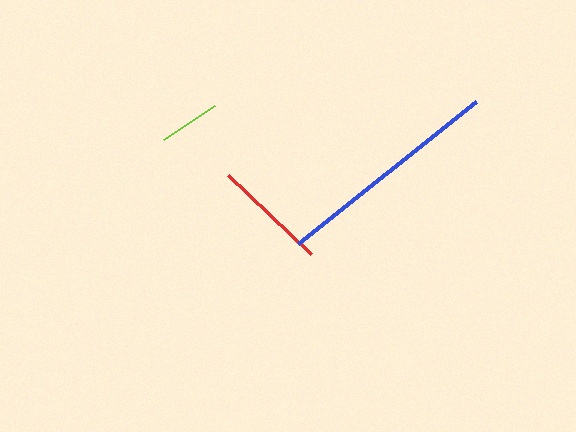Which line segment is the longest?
The blue line is the longest at approximately 228 pixels.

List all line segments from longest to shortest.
From longest to shortest: blue, red, lime.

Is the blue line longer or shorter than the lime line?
The blue line is longer than the lime line.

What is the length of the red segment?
The red segment is approximately 115 pixels long.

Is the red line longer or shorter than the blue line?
The blue line is longer than the red line.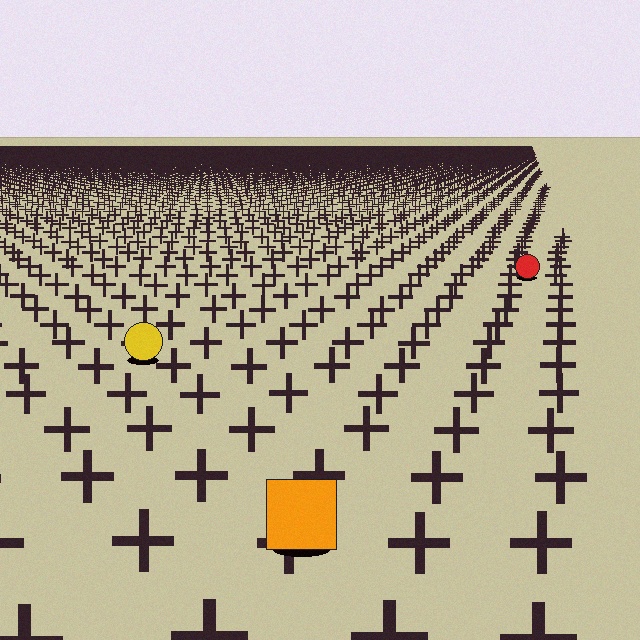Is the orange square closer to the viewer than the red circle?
Yes. The orange square is closer — you can tell from the texture gradient: the ground texture is coarser near it.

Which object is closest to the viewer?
The orange square is closest. The texture marks near it are larger and more spread out.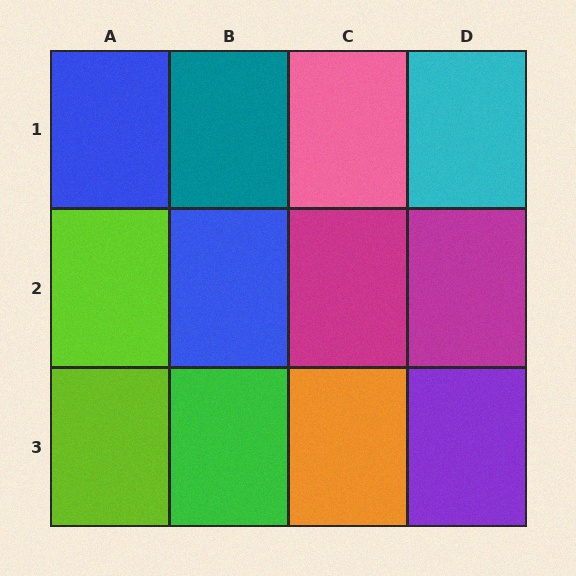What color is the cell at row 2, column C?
Magenta.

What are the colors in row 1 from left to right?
Blue, teal, pink, cyan.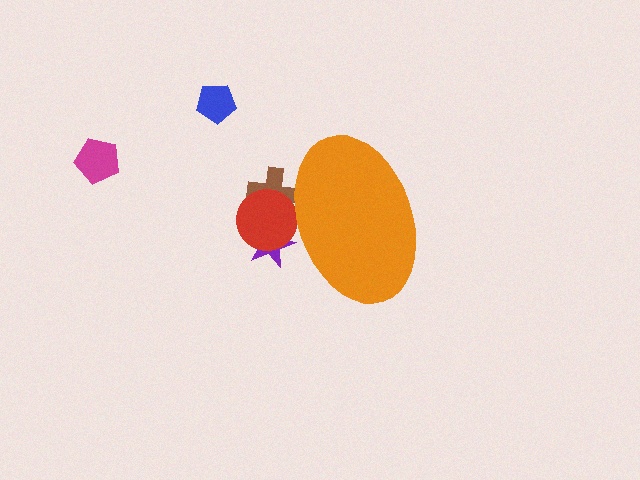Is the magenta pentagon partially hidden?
No, the magenta pentagon is fully visible.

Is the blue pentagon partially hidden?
No, the blue pentagon is fully visible.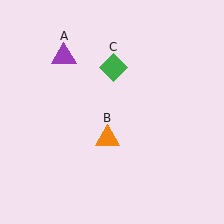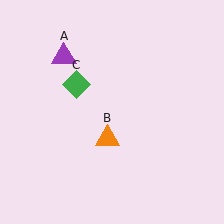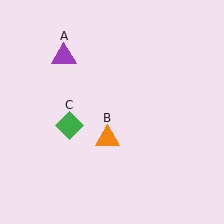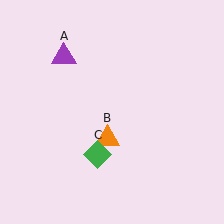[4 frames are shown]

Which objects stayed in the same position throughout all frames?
Purple triangle (object A) and orange triangle (object B) remained stationary.